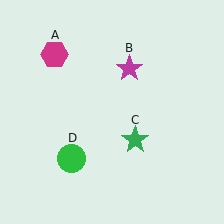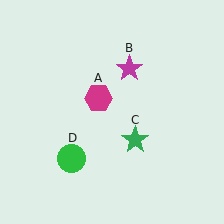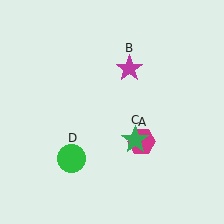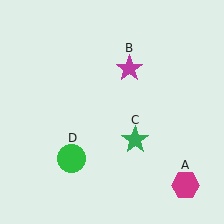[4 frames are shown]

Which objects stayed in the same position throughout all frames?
Magenta star (object B) and green star (object C) and green circle (object D) remained stationary.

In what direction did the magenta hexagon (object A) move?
The magenta hexagon (object A) moved down and to the right.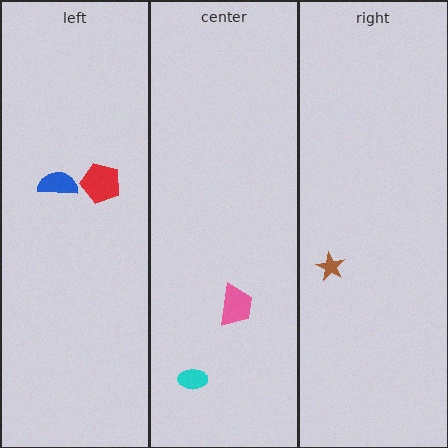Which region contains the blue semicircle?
The left region.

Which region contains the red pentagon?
The left region.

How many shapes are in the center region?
2.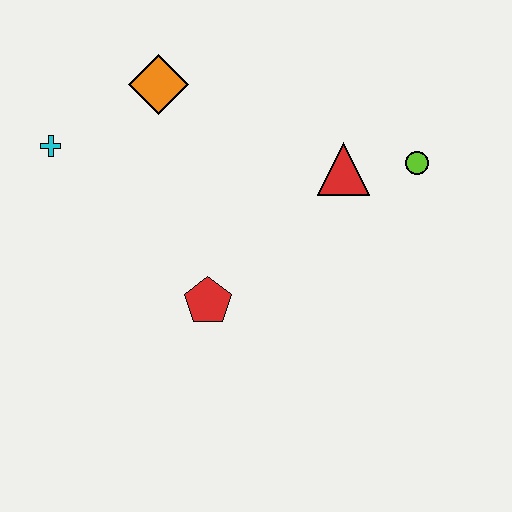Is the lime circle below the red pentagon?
No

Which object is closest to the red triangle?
The lime circle is closest to the red triangle.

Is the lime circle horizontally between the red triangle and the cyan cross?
No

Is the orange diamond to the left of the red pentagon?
Yes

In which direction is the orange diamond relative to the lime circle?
The orange diamond is to the left of the lime circle.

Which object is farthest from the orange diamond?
The lime circle is farthest from the orange diamond.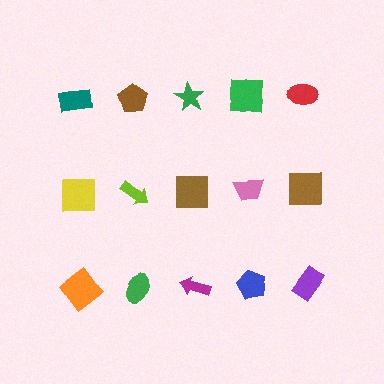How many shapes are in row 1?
5 shapes.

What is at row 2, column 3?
A brown square.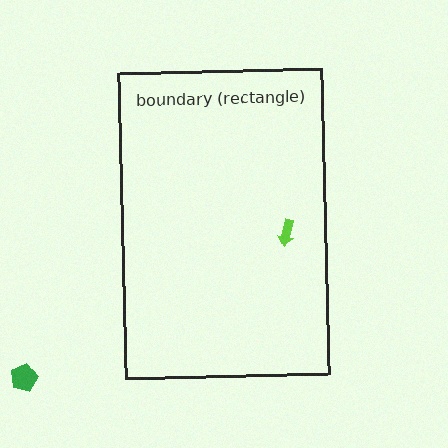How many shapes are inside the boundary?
1 inside, 1 outside.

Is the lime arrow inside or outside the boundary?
Inside.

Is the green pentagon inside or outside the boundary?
Outside.